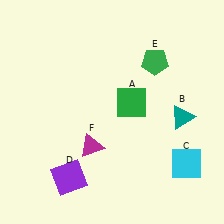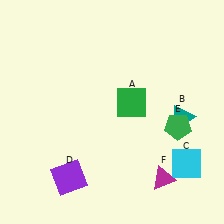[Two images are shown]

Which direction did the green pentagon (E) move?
The green pentagon (E) moved down.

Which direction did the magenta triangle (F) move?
The magenta triangle (F) moved right.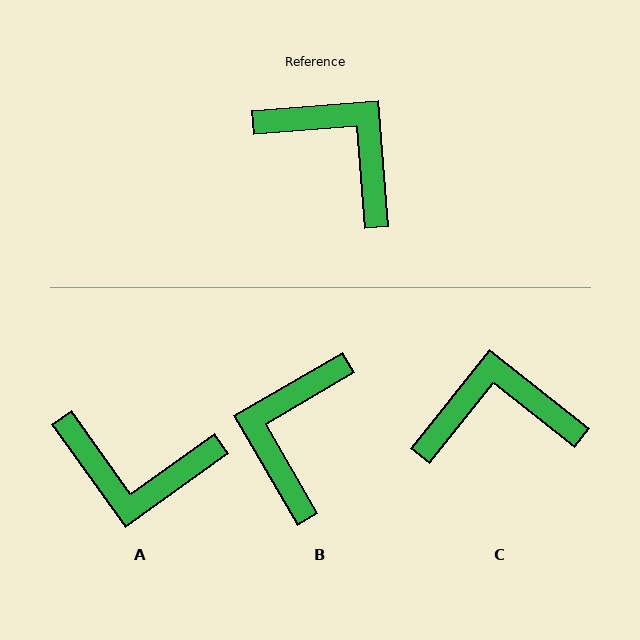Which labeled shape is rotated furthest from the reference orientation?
A, about 149 degrees away.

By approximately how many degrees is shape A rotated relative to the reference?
Approximately 149 degrees clockwise.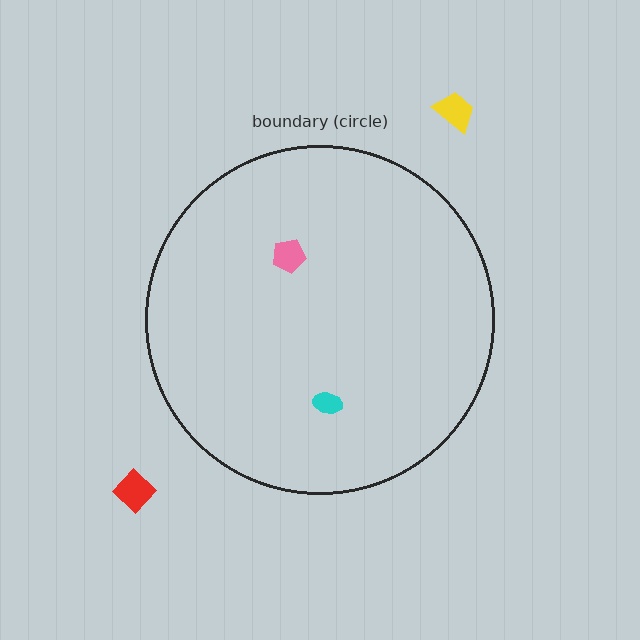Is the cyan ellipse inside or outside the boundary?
Inside.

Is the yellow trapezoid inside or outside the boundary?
Outside.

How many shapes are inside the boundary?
2 inside, 2 outside.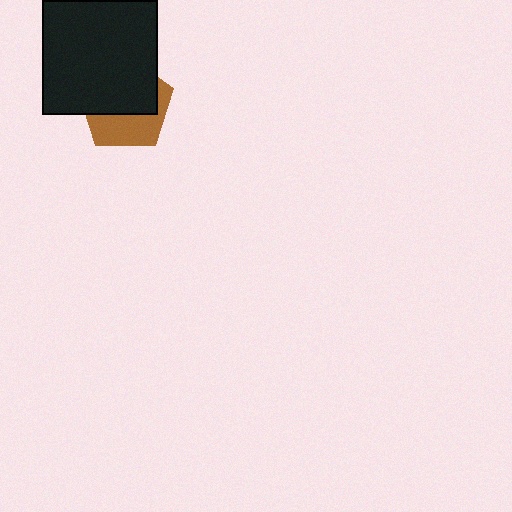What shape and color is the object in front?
The object in front is a black square.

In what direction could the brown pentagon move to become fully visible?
The brown pentagon could move down. That would shift it out from behind the black square entirely.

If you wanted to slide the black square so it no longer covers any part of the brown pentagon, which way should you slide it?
Slide it up — that is the most direct way to separate the two shapes.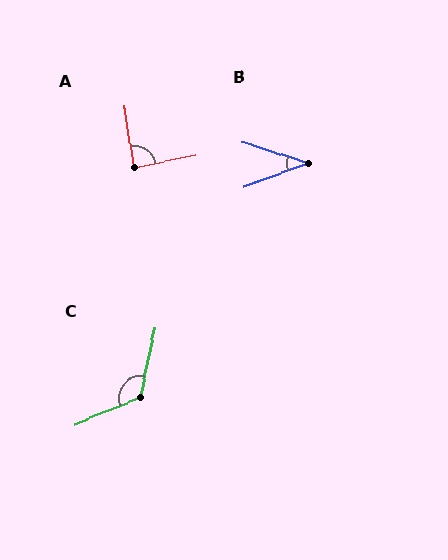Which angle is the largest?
C, at approximately 125 degrees.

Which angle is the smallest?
B, at approximately 39 degrees.